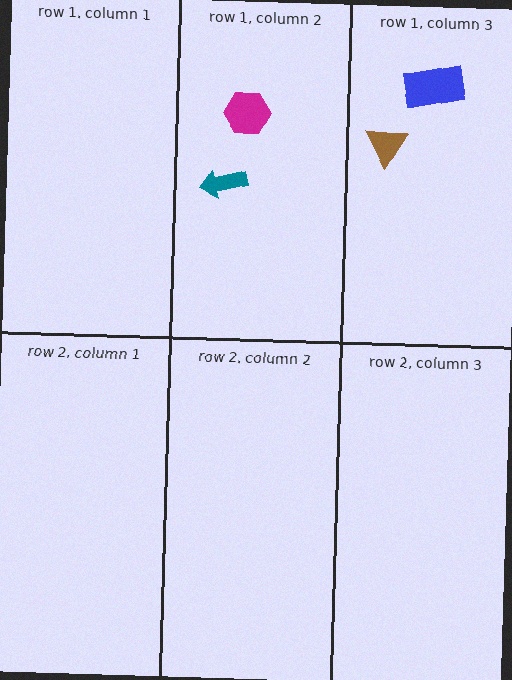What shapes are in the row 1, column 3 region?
The brown triangle, the blue rectangle.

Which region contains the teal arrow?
The row 1, column 2 region.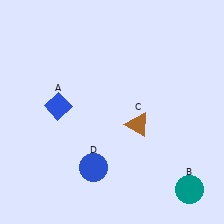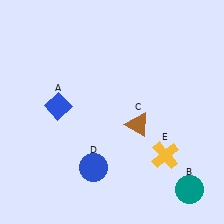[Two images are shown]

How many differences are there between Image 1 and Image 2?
There is 1 difference between the two images.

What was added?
A yellow cross (E) was added in Image 2.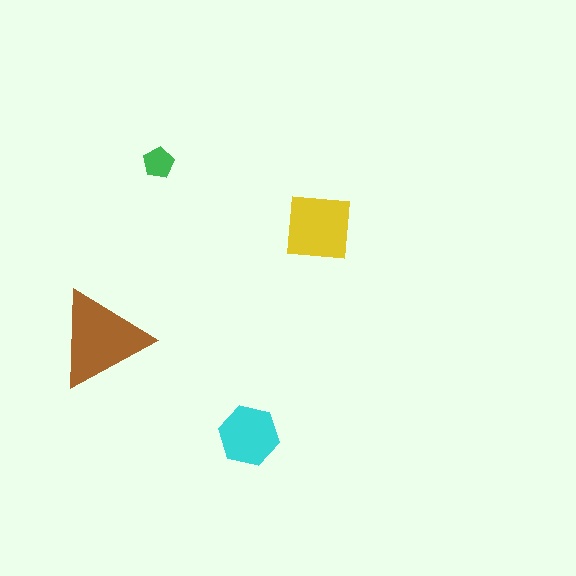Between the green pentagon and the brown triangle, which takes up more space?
The brown triangle.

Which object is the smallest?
The green pentagon.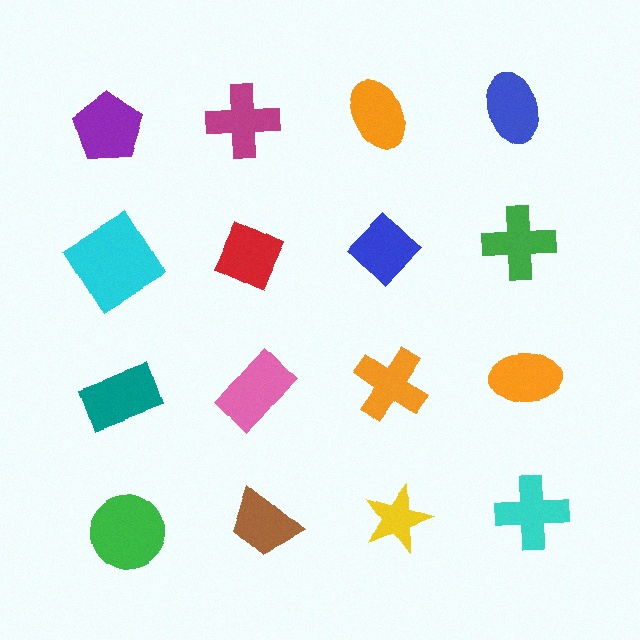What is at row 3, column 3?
An orange cross.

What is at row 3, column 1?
A teal rectangle.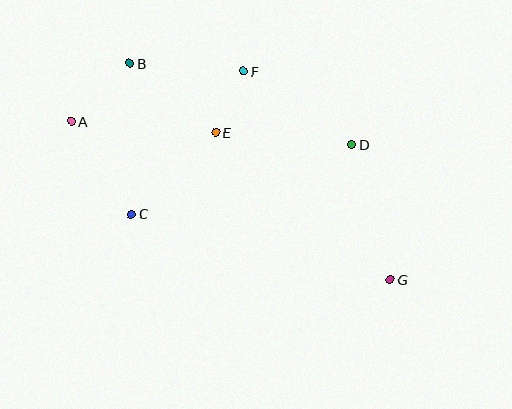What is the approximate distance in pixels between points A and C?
The distance between A and C is approximately 111 pixels.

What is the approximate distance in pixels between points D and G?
The distance between D and G is approximately 140 pixels.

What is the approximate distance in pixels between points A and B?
The distance between A and B is approximately 82 pixels.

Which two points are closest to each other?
Points E and F are closest to each other.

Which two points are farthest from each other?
Points A and G are farthest from each other.